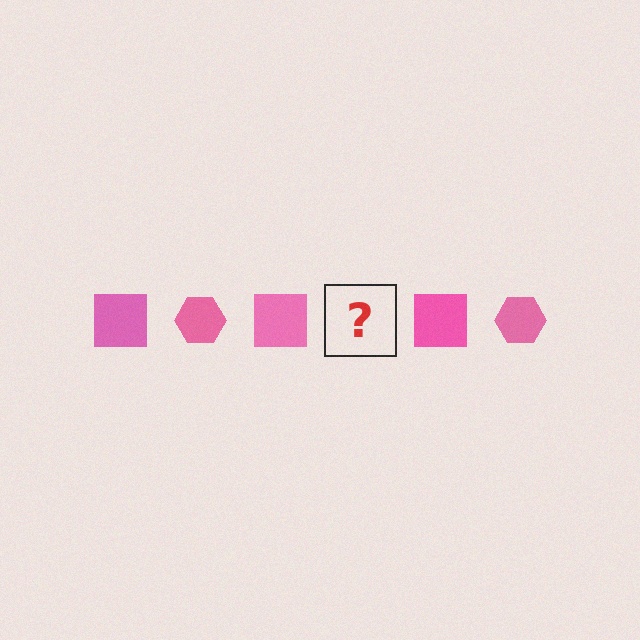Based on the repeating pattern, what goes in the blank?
The blank should be a pink hexagon.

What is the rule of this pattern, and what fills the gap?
The rule is that the pattern cycles through square, hexagon shapes in pink. The gap should be filled with a pink hexagon.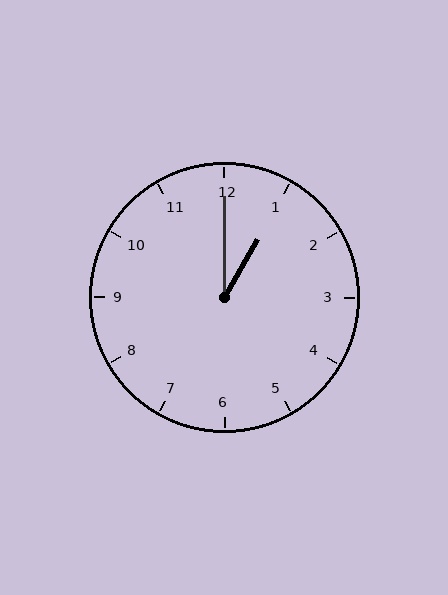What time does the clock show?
1:00.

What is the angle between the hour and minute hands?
Approximately 30 degrees.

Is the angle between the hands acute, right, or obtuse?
It is acute.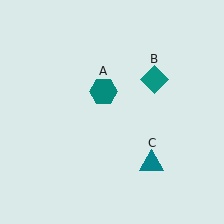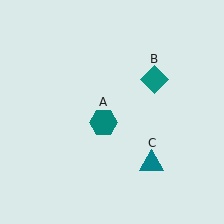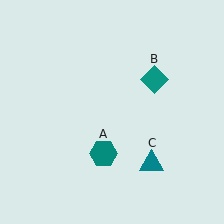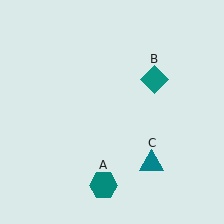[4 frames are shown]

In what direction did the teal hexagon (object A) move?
The teal hexagon (object A) moved down.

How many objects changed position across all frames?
1 object changed position: teal hexagon (object A).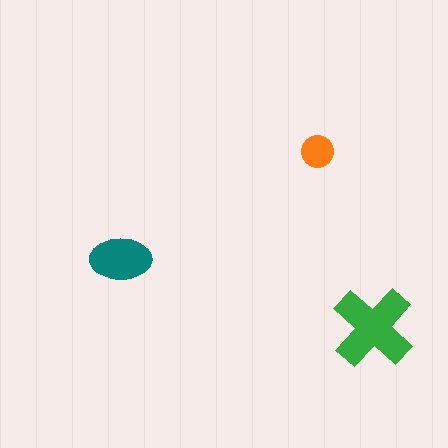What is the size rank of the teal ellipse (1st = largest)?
2nd.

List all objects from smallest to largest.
The orange circle, the teal ellipse, the green cross.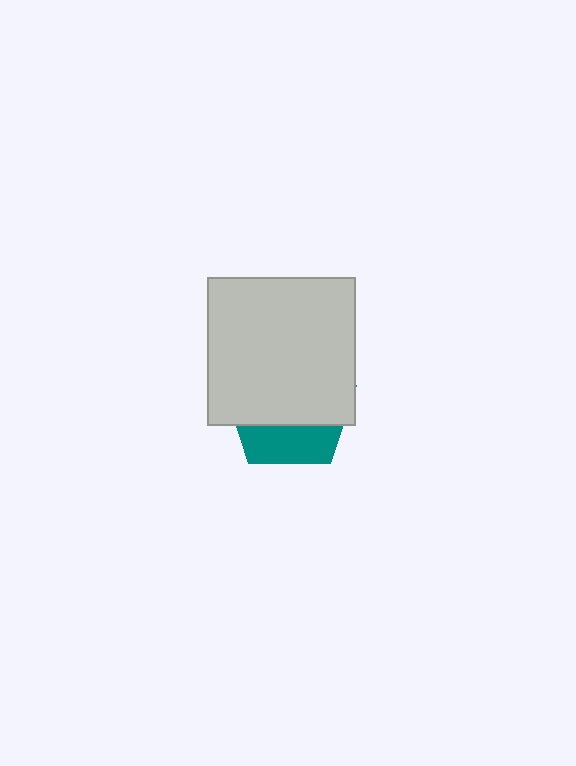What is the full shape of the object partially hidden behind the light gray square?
The partially hidden object is a teal pentagon.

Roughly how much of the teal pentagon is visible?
A small part of it is visible (roughly 31%).